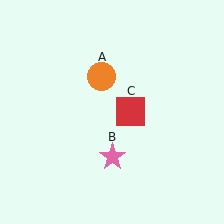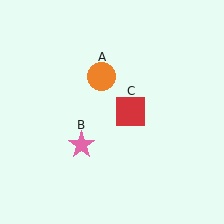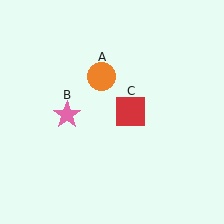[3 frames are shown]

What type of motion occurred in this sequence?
The pink star (object B) rotated clockwise around the center of the scene.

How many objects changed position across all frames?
1 object changed position: pink star (object B).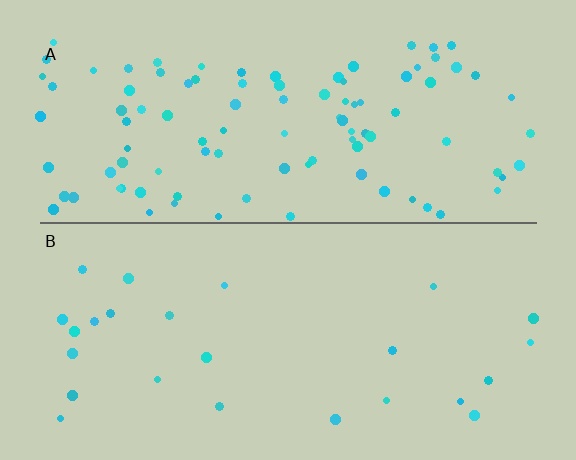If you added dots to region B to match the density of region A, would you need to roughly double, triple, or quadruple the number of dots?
Approximately quadruple.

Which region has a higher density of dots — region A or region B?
A (the top).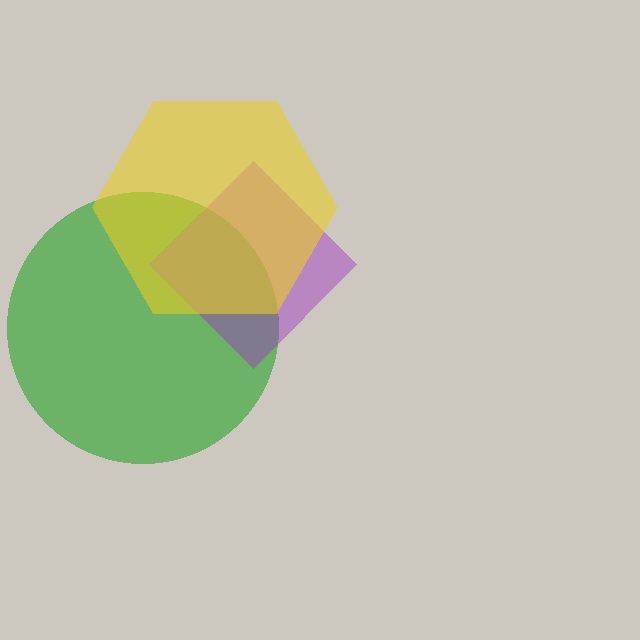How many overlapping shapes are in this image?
There are 3 overlapping shapes in the image.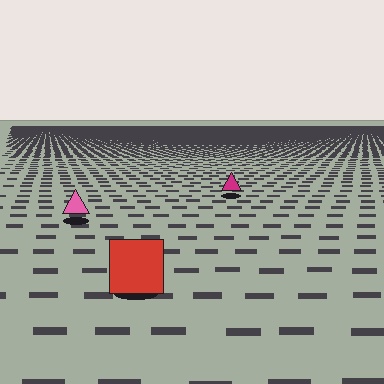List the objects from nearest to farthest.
From nearest to farthest: the red square, the pink triangle, the magenta triangle.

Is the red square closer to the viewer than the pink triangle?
Yes. The red square is closer — you can tell from the texture gradient: the ground texture is coarser near it.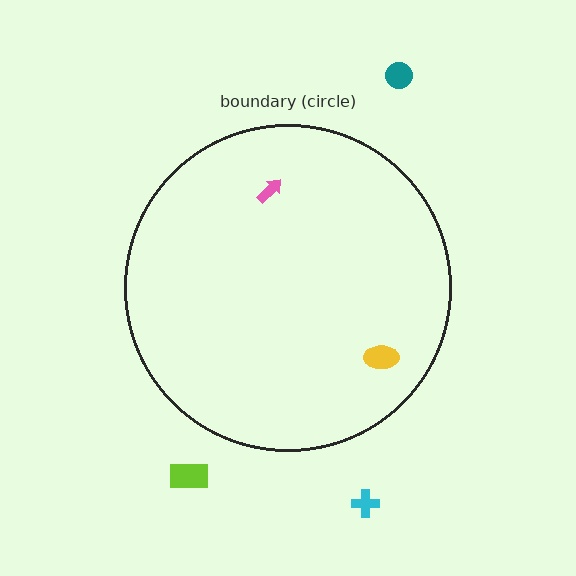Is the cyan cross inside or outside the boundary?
Outside.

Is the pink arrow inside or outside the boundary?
Inside.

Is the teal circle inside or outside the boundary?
Outside.